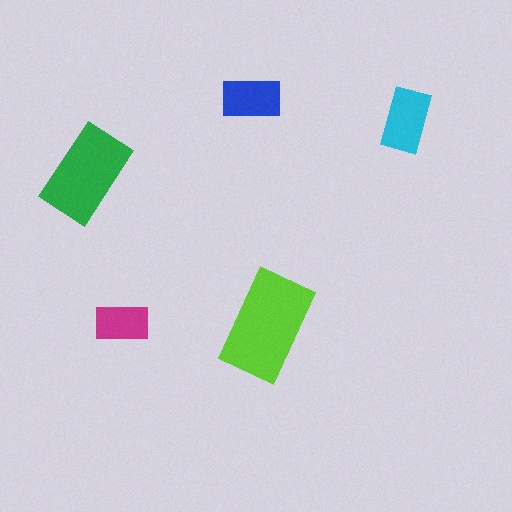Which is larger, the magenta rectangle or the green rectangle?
The green one.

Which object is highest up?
The blue rectangle is topmost.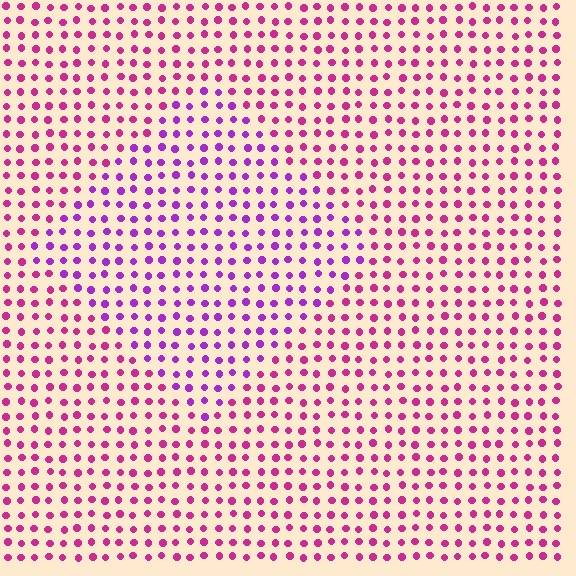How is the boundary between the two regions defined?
The boundary is defined purely by a slight shift in hue (about 34 degrees). Spacing, size, and orientation are identical on both sides.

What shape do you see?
I see a diamond.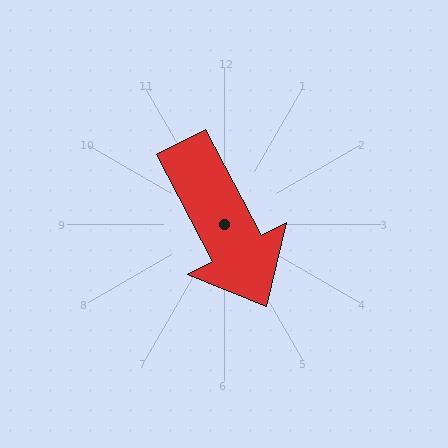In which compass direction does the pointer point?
Southeast.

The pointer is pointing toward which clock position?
Roughly 5 o'clock.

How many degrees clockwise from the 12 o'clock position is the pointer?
Approximately 152 degrees.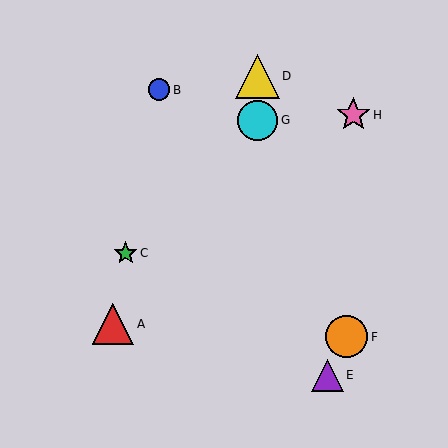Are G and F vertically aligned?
No, G is at x≈258 and F is at x≈347.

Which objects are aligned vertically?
Objects D, G are aligned vertically.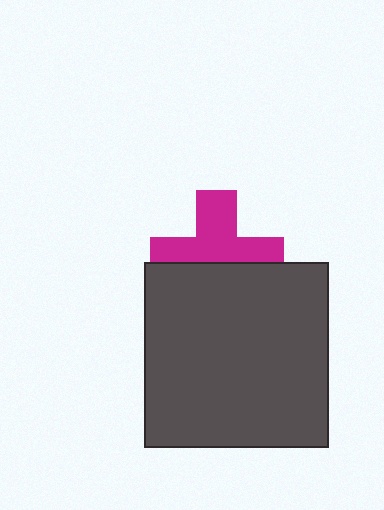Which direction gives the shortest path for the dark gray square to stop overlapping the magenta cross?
Moving down gives the shortest separation.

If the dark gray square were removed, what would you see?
You would see the complete magenta cross.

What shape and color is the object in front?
The object in front is a dark gray square.